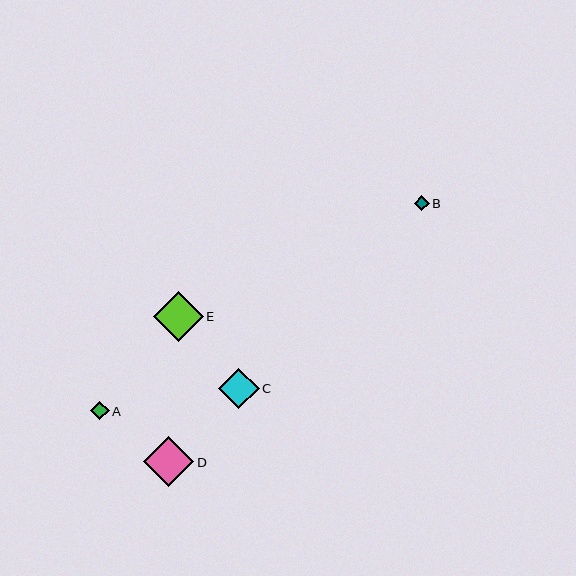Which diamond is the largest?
Diamond D is the largest with a size of approximately 50 pixels.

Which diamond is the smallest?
Diamond B is the smallest with a size of approximately 15 pixels.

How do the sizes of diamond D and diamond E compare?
Diamond D and diamond E are approximately the same size.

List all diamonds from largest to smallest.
From largest to smallest: D, E, C, A, B.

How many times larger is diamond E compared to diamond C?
Diamond E is approximately 1.2 times the size of diamond C.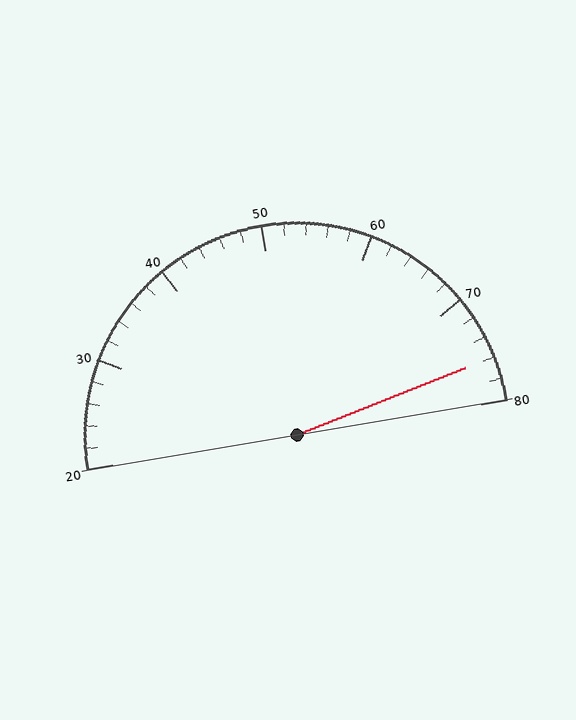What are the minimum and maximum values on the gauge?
The gauge ranges from 20 to 80.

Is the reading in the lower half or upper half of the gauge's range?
The reading is in the upper half of the range (20 to 80).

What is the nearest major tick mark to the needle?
The nearest major tick mark is 80.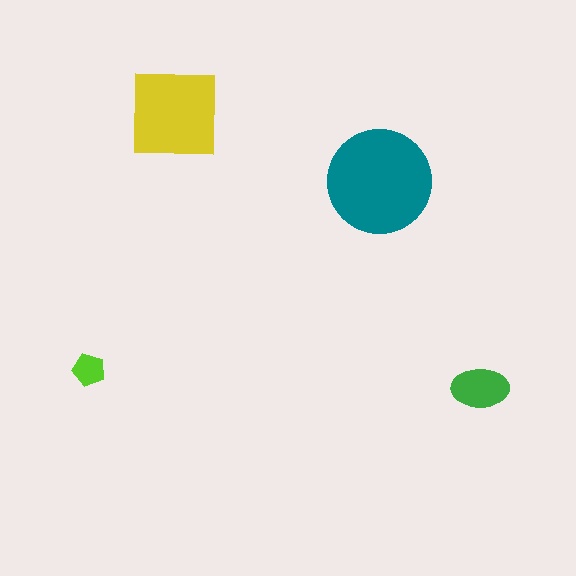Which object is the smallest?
The lime pentagon.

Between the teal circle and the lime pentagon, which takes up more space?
The teal circle.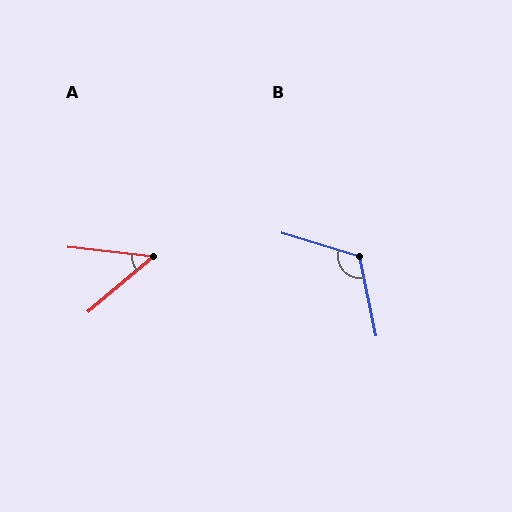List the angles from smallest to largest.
A (47°), B (119°).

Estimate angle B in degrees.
Approximately 119 degrees.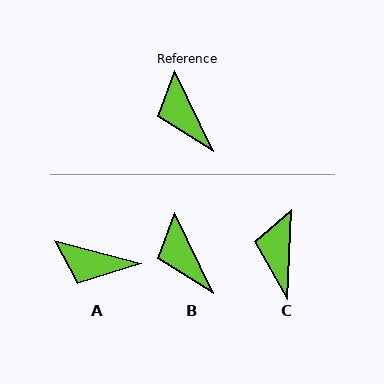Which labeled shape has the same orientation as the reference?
B.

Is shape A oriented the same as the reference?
No, it is off by about 49 degrees.